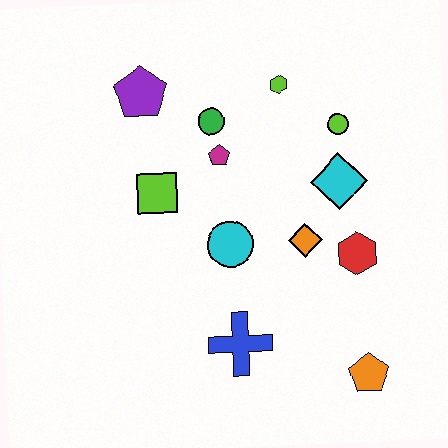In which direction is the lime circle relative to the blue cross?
The lime circle is above the blue cross.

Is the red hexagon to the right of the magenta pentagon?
Yes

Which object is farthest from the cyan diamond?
The purple pentagon is farthest from the cyan diamond.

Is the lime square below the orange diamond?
No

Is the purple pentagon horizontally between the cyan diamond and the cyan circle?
No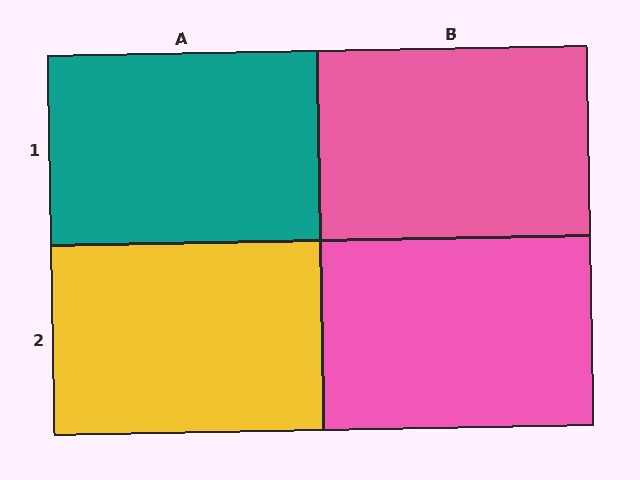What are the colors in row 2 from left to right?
Yellow, pink.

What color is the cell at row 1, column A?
Teal.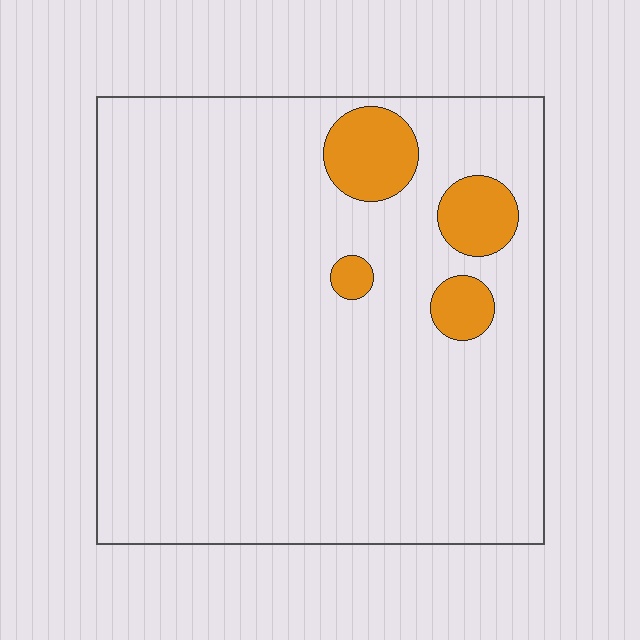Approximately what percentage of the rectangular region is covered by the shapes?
Approximately 10%.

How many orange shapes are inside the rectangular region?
4.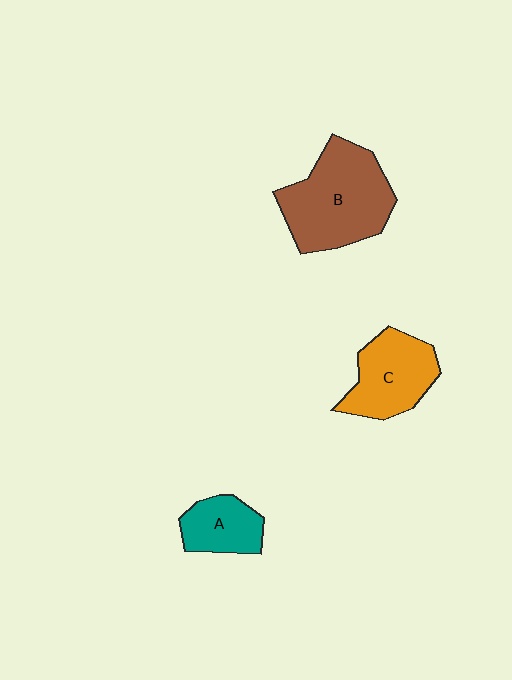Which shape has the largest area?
Shape B (brown).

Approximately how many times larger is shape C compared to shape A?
Approximately 1.5 times.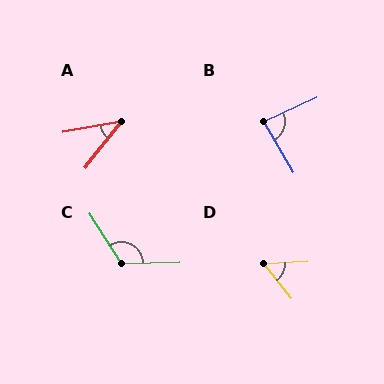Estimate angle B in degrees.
Approximately 84 degrees.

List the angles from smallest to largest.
A (42°), D (54°), B (84°), C (120°).